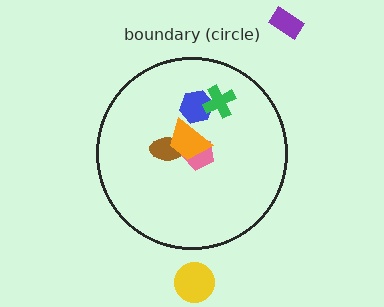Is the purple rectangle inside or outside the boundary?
Outside.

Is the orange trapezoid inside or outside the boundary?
Inside.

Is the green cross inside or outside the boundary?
Inside.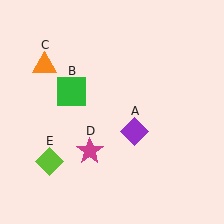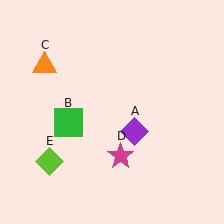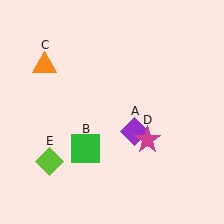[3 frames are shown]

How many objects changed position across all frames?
2 objects changed position: green square (object B), magenta star (object D).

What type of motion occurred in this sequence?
The green square (object B), magenta star (object D) rotated counterclockwise around the center of the scene.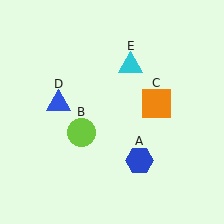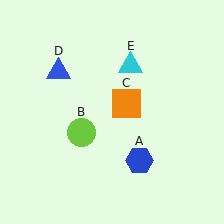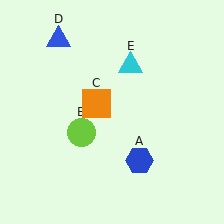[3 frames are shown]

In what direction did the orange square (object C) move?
The orange square (object C) moved left.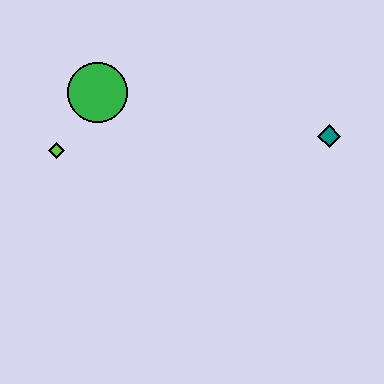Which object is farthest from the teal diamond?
The lime diamond is farthest from the teal diamond.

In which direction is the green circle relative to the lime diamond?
The green circle is above the lime diamond.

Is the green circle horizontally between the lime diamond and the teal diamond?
Yes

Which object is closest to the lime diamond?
The green circle is closest to the lime diamond.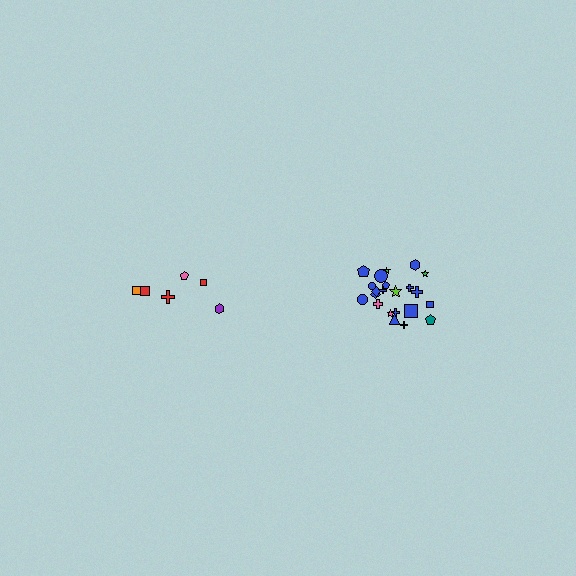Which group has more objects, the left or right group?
The right group.